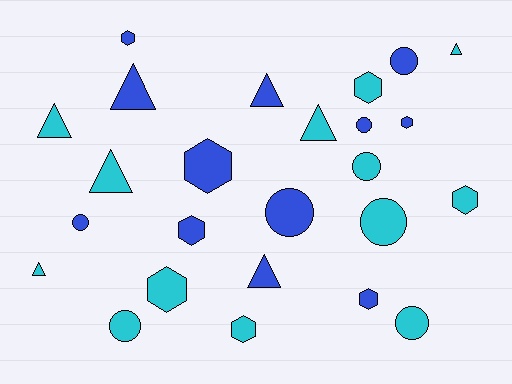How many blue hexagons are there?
There are 5 blue hexagons.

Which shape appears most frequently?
Hexagon, with 9 objects.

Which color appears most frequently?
Cyan, with 13 objects.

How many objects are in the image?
There are 25 objects.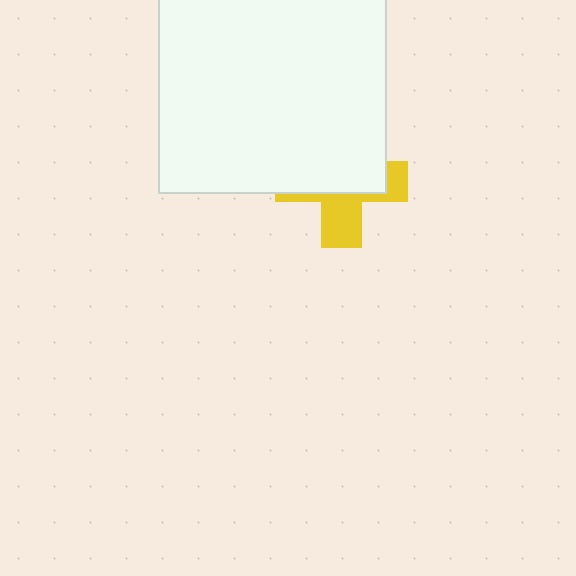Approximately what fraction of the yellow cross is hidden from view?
Roughly 61% of the yellow cross is hidden behind the white rectangle.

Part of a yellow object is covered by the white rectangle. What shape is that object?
It is a cross.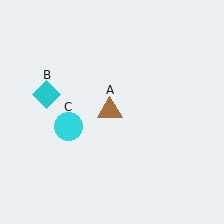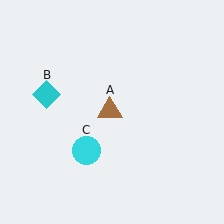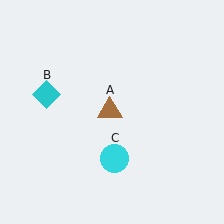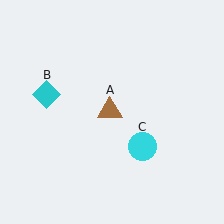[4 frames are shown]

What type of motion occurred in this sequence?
The cyan circle (object C) rotated counterclockwise around the center of the scene.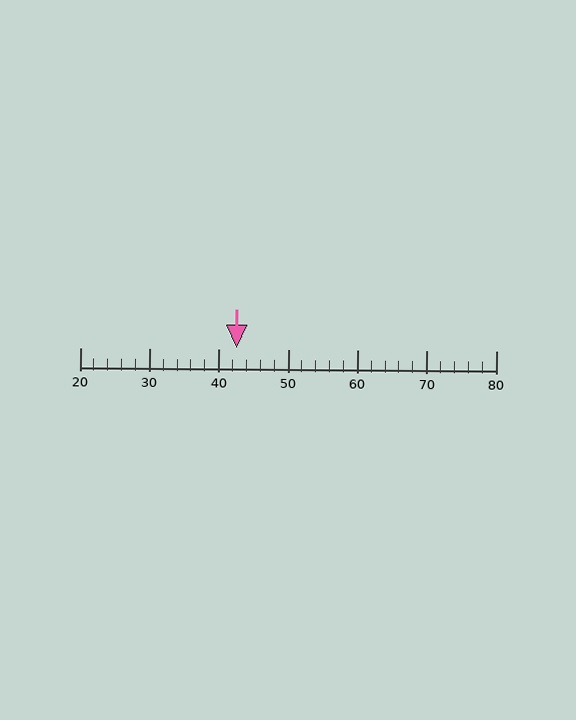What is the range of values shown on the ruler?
The ruler shows values from 20 to 80.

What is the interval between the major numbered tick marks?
The major tick marks are spaced 10 units apart.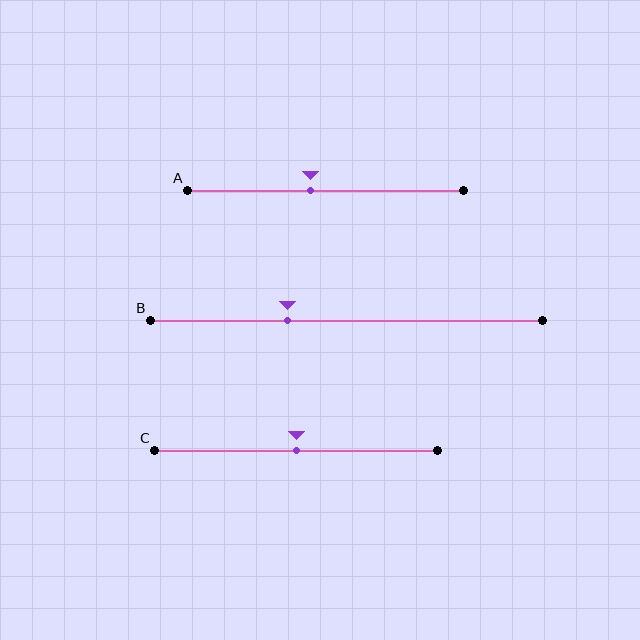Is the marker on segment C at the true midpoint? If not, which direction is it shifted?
Yes, the marker on segment C is at the true midpoint.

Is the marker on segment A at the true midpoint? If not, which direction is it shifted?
No, the marker on segment A is shifted to the left by about 6% of the segment length.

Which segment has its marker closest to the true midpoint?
Segment C has its marker closest to the true midpoint.